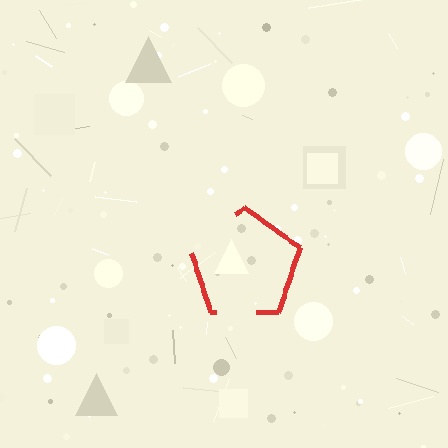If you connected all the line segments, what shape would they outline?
They would outline a pentagon.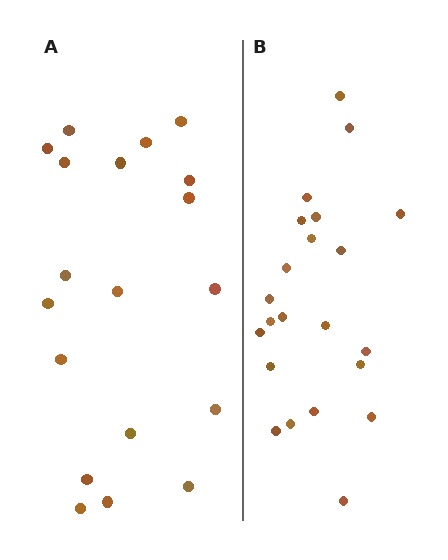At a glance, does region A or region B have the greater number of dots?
Region B (the right region) has more dots.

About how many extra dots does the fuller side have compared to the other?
Region B has just a few more — roughly 2 or 3 more dots than region A.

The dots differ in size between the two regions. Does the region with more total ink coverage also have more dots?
No. Region A has more total ink coverage because its dots are larger, but region B actually contains more individual dots. Total area can be misleading — the number of items is what matters here.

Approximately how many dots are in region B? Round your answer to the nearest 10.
About 20 dots. (The exact count is 22, which rounds to 20.)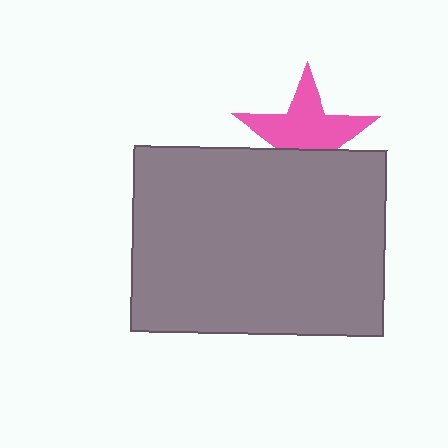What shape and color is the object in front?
The object in front is a gray rectangle.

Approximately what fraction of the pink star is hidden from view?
Roughly 37% of the pink star is hidden behind the gray rectangle.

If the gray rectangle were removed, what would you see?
You would see the complete pink star.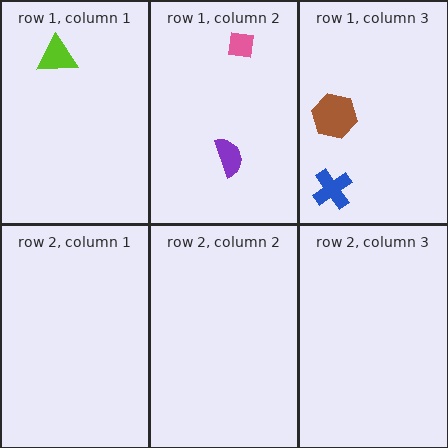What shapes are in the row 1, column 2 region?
The pink square, the purple semicircle.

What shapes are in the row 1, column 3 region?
The brown hexagon, the blue cross.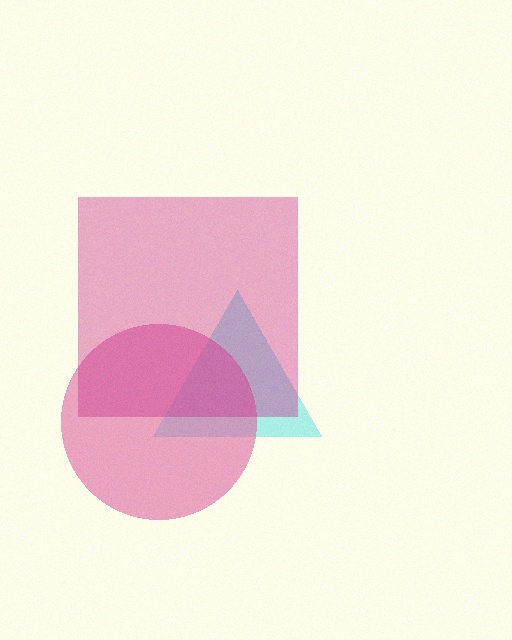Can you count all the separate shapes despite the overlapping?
Yes, there are 3 separate shapes.